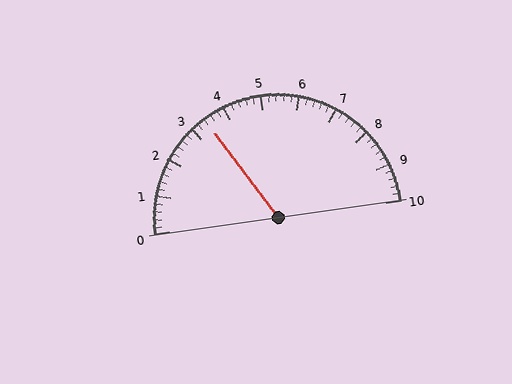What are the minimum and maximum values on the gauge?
The gauge ranges from 0 to 10.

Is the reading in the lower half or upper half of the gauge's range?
The reading is in the lower half of the range (0 to 10).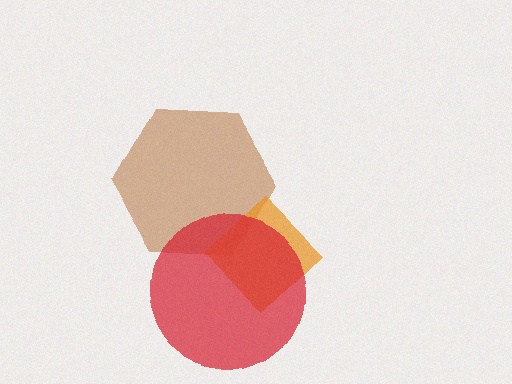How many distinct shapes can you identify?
There are 3 distinct shapes: a brown hexagon, an orange diamond, a red circle.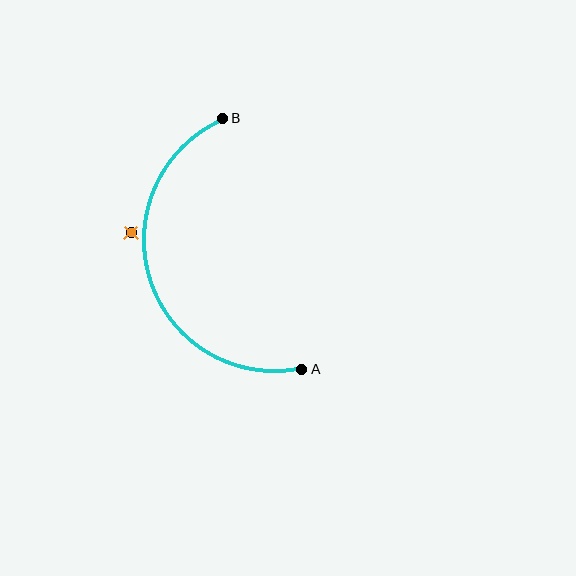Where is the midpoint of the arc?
The arc midpoint is the point on the curve farthest from the straight line joining A and B. It sits to the left of that line.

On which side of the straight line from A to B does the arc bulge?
The arc bulges to the left of the straight line connecting A and B.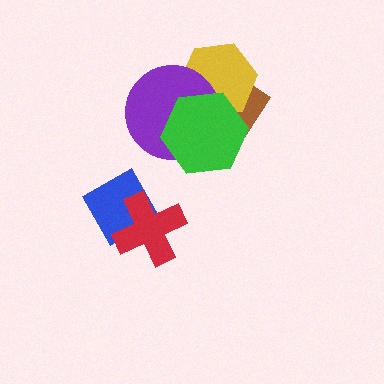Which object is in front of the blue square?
The red cross is in front of the blue square.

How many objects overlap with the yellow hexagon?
3 objects overlap with the yellow hexagon.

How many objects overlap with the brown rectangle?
3 objects overlap with the brown rectangle.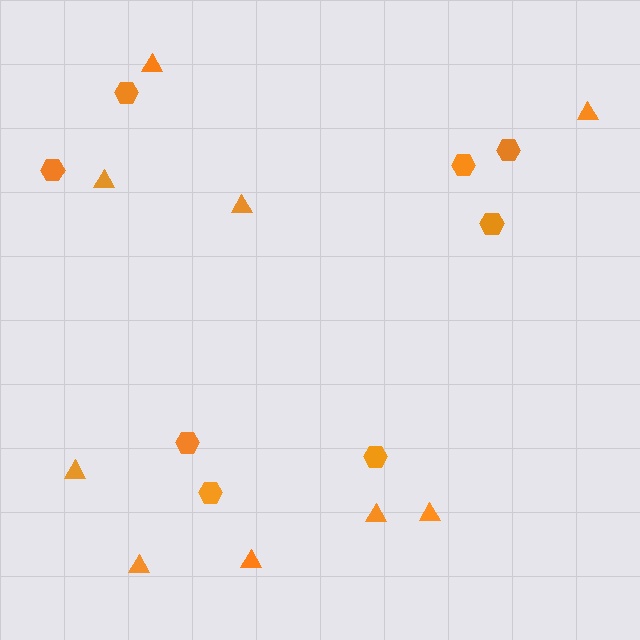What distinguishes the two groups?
There are 2 groups: one group of hexagons (8) and one group of triangles (9).